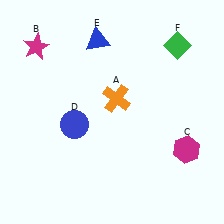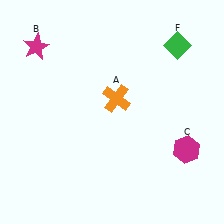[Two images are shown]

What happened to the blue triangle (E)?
The blue triangle (E) was removed in Image 2. It was in the top-left area of Image 1.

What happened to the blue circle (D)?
The blue circle (D) was removed in Image 2. It was in the bottom-left area of Image 1.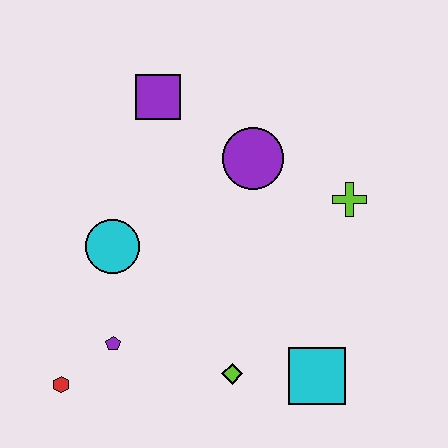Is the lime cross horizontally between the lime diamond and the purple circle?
No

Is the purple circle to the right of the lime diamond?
Yes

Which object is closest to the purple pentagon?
The red hexagon is closest to the purple pentagon.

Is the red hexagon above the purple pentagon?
No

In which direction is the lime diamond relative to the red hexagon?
The lime diamond is to the right of the red hexagon.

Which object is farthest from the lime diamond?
The purple square is farthest from the lime diamond.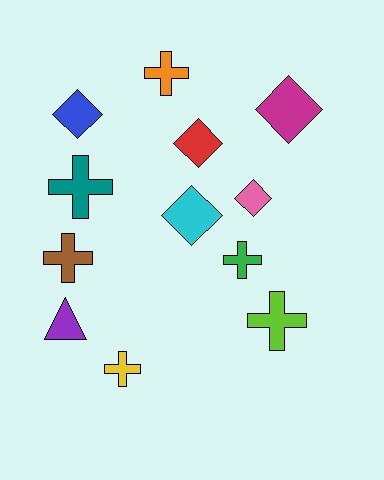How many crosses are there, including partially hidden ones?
There are 6 crosses.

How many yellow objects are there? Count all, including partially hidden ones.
There is 1 yellow object.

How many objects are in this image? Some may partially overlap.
There are 12 objects.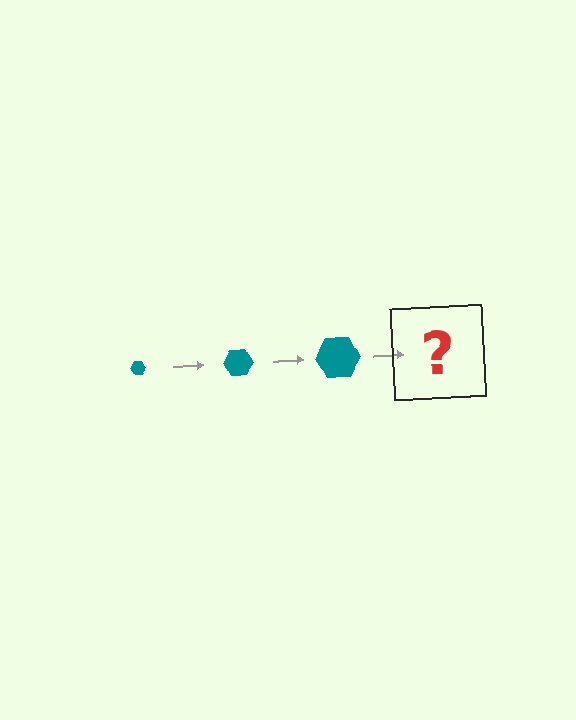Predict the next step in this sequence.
The next step is a teal hexagon, larger than the previous one.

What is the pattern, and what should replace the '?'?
The pattern is that the hexagon gets progressively larger each step. The '?' should be a teal hexagon, larger than the previous one.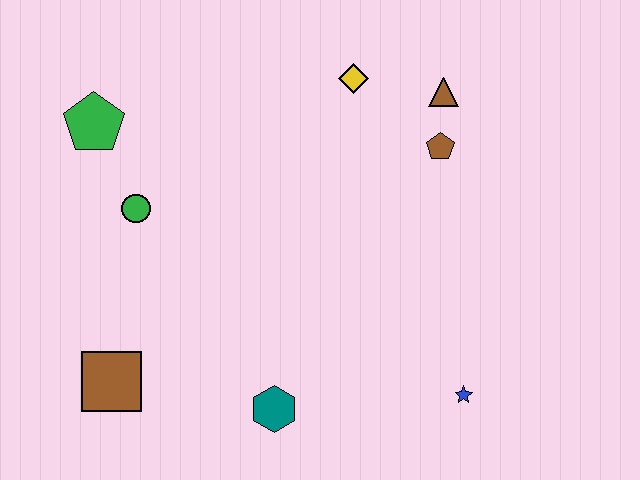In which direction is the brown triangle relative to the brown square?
The brown triangle is to the right of the brown square.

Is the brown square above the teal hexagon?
Yes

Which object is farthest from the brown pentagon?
The brown square is farthest from the brown pentagon.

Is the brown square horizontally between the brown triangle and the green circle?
No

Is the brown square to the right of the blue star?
No